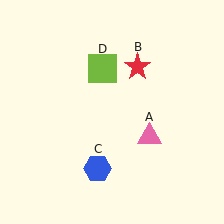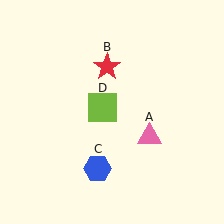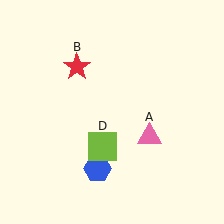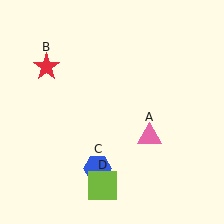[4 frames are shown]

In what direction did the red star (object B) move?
The red star (object B) moved left.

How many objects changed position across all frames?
2 objects changed position: red star (object B), lime square (object D).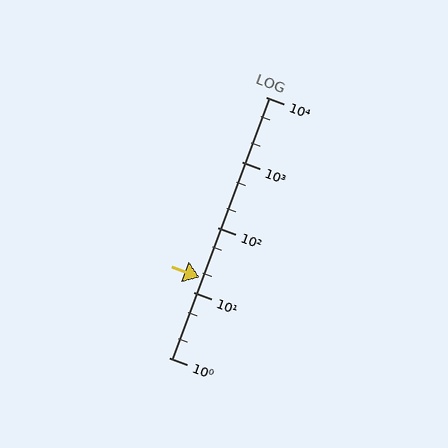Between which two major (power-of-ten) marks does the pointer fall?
The pointer is between 10 and 100.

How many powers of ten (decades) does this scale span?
The scale spans 4 decades, from 1 to 10000.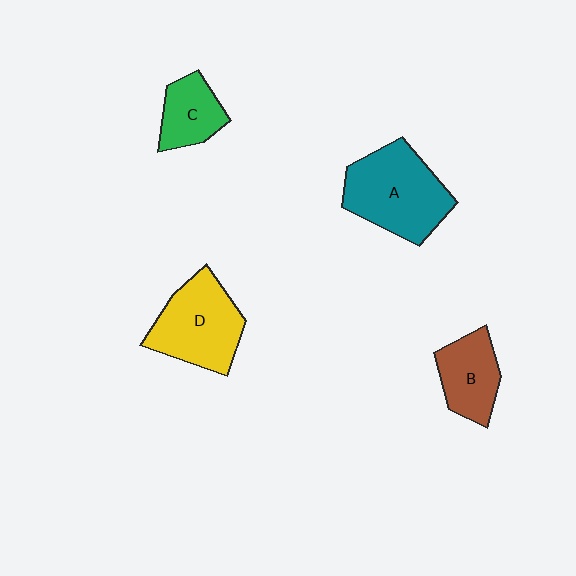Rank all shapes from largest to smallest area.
From largest to smallest: A (teal), D (yellow), B (brown), C (green).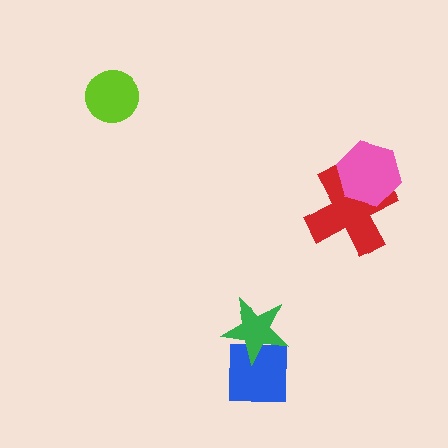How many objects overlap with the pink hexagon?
1 object overlaps with the pink hexagon.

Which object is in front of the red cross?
The pink hexagon is in front of the red cross.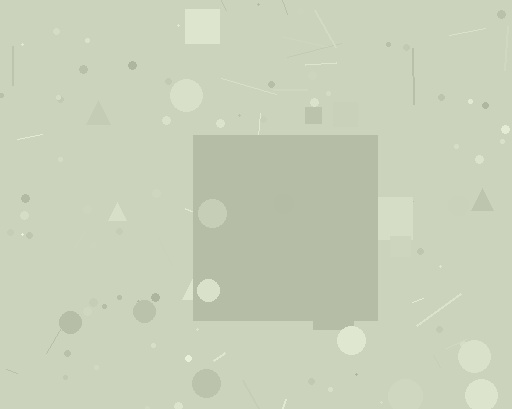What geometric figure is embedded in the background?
A square is embedded in the background.